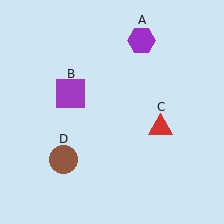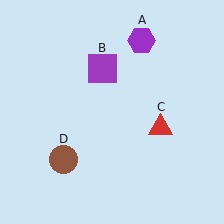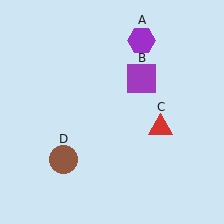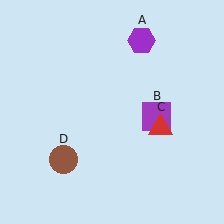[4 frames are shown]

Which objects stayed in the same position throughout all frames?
Purple hexagon (object A) and red triangle (object C) and brown circle (object D) remained stationary.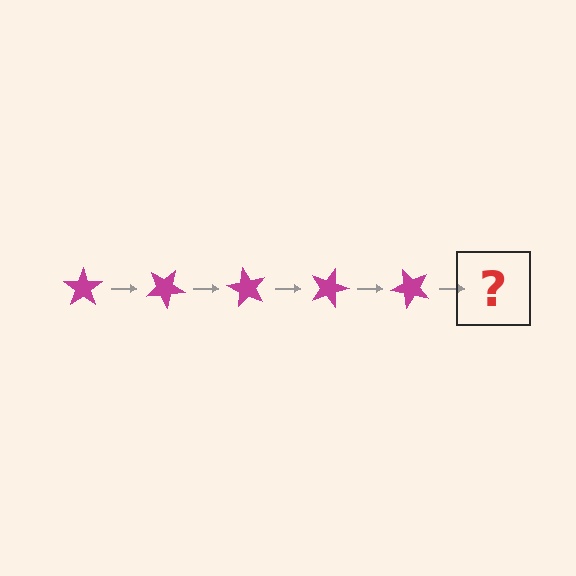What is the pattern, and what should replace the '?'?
The pattern is that the star rotates 30 degrees each step. The '?' should be a magenta star rotated 150 degrees.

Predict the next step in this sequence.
The next step is a magenta star rotated 150 degrees.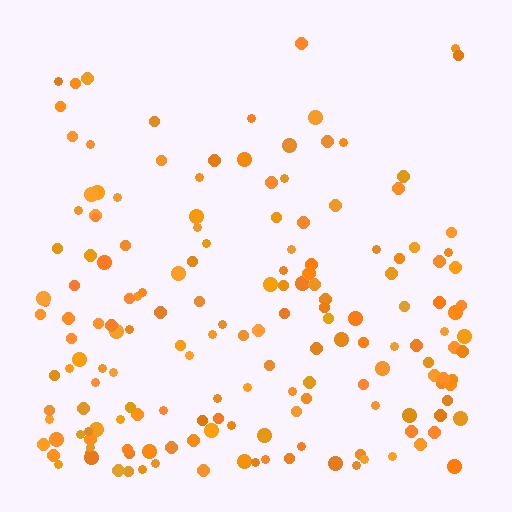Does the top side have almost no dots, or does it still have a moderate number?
Still a moderate number, just noticeably fewer than the bottom.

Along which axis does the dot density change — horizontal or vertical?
Vertical.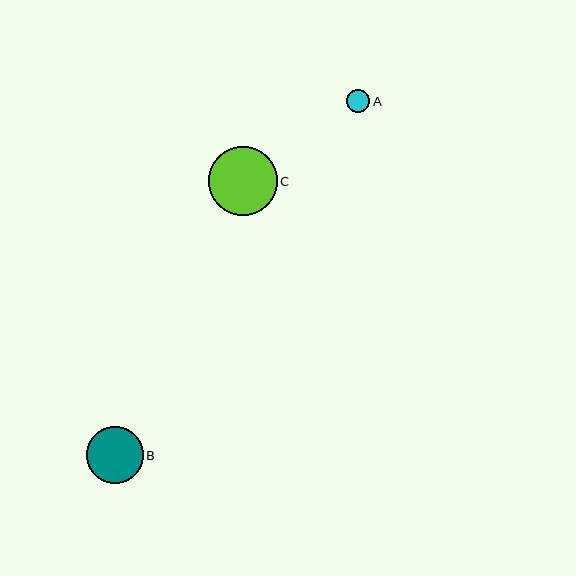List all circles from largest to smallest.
From largest to smallest: C, B, A.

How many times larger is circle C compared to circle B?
Circle C is approximately 1.2 times the size of circle B.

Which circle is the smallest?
Circle A is the smallest with a size of approximately 23 pixels.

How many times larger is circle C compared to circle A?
Circle C is approximately 3.0 times the size of circle A.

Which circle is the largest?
Circle C is the largest with a size of approximately 69 pixels.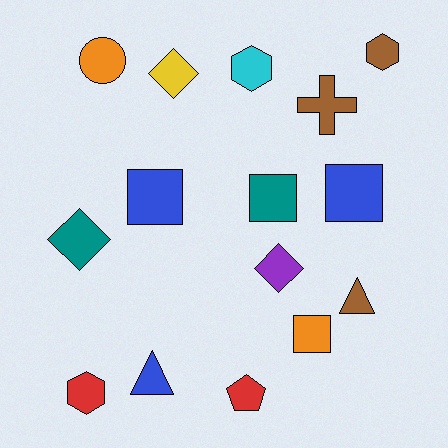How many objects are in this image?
There are 15 objects.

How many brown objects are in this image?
There are 3 brown objects.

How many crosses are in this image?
There is 1 cross.